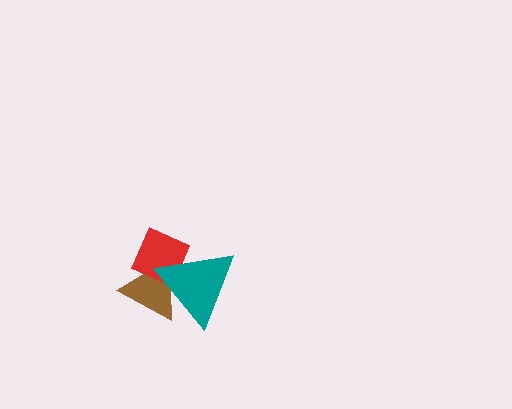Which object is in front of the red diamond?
The teal triangle is in front of the red diamond.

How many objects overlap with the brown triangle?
2 objects overlap with the brown triangle.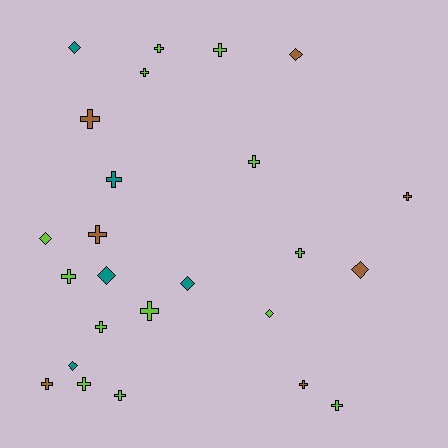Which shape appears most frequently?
Cross, with 17 objects.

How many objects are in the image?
There are 25 objects.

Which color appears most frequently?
Lime, with 13 objects.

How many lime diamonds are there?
There are 2 lime diamonds.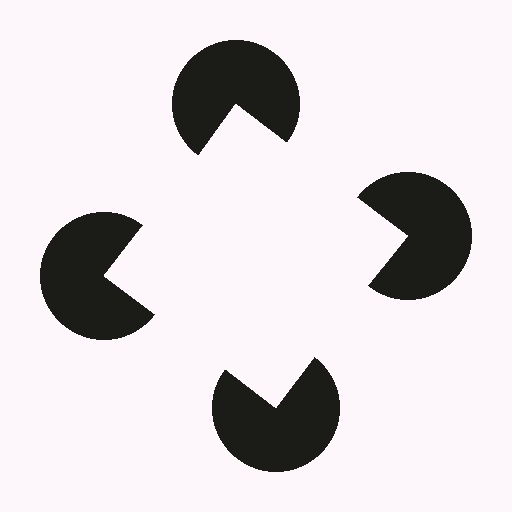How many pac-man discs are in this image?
There are 4 — one at each vertex of the illusory square.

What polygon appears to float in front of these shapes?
An illusory square — its edges are inferred from the aligned wedge cuts in the pac-man discs, not physically drawn.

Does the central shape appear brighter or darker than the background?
It typically appears slightly brighter than the background, even though no actual brightness change is drawn.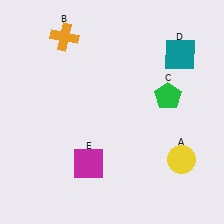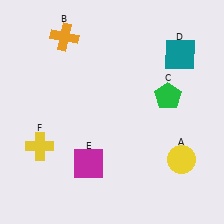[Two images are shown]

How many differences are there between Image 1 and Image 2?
There is 1 difference between the two images.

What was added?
A yellow cross (F) was added in Image 2.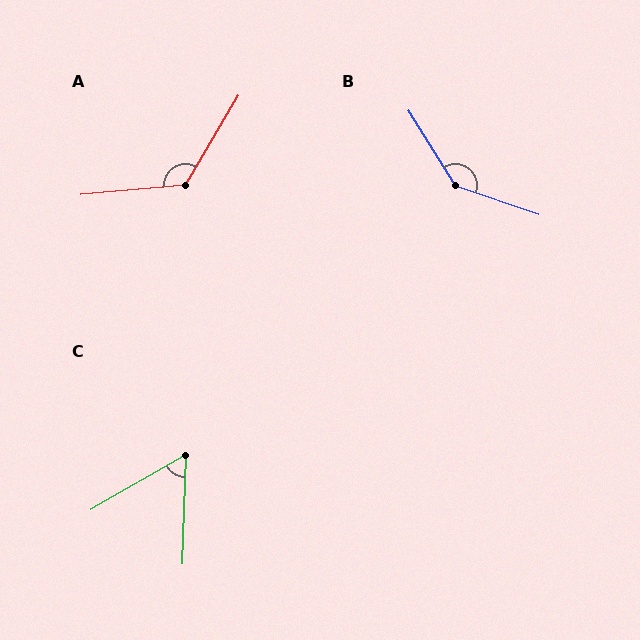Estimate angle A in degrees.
Approximately 126 degrees.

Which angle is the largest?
B, at approximately 141 degrees.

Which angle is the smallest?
C, at approximately 58 degrees.